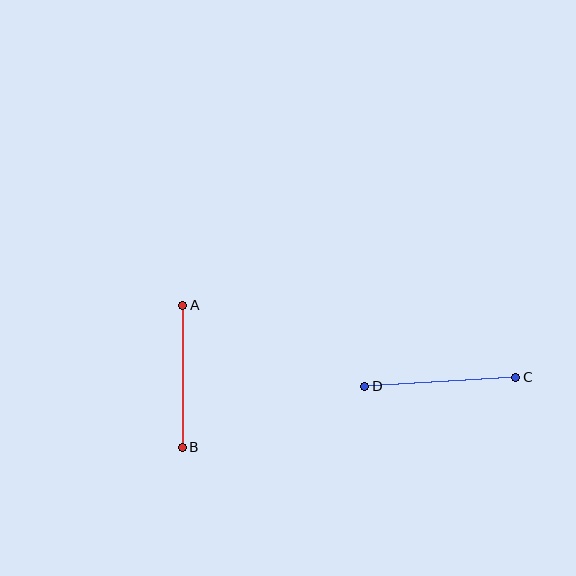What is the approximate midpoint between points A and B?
The midpoint is at approximately (182, 376) pixels.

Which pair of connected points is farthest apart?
Points C and D are farthest apart.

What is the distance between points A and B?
The distance is approximately 142 pixels.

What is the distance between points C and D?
The distance is approximately 152 pixels.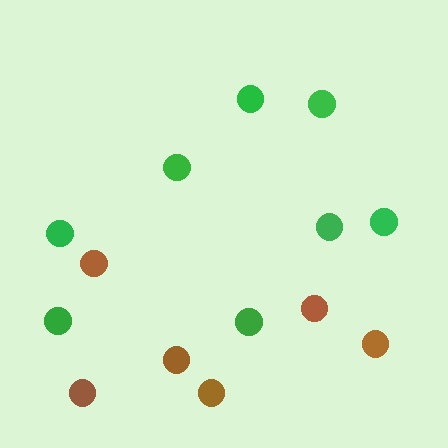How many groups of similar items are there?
There are 2 groups: one group of brown circles (6) and one group of green circles (8).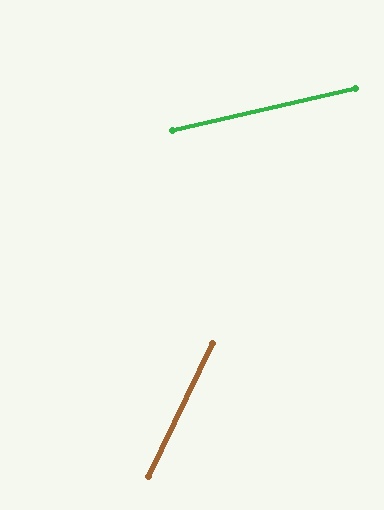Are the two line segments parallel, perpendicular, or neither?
Neither parallel nor perpendicular — they differ by about 52°.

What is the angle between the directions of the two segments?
Approximately 52 degrees.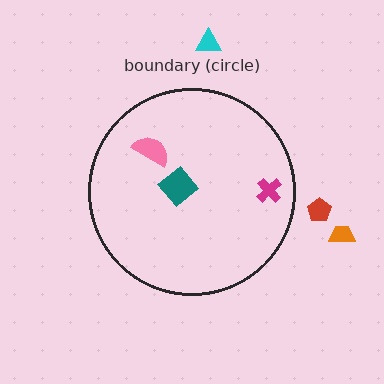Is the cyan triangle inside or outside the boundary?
Outside.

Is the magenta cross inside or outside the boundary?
Inside.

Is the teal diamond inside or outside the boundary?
Inside.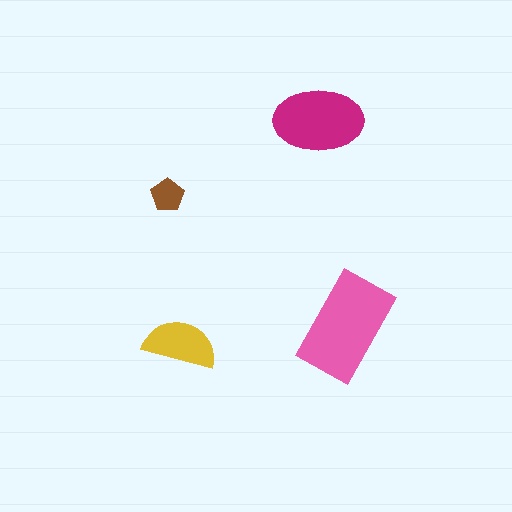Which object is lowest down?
The yellow semicircle is bottommost.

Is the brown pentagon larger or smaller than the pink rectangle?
Smaller.